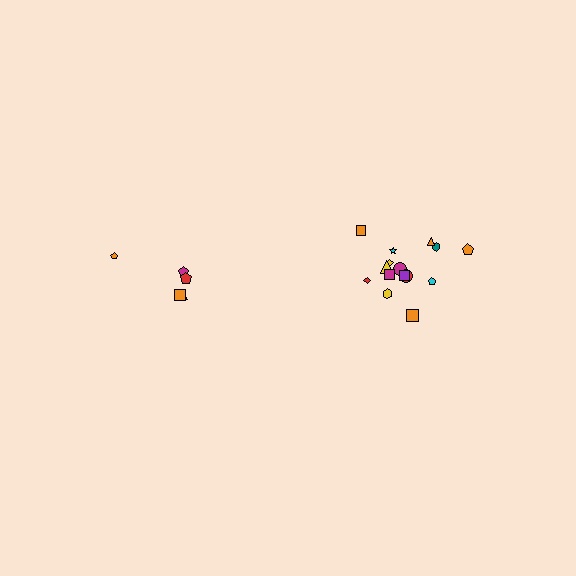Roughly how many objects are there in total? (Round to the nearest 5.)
Roughly 20 objects in total.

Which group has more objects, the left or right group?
The right group.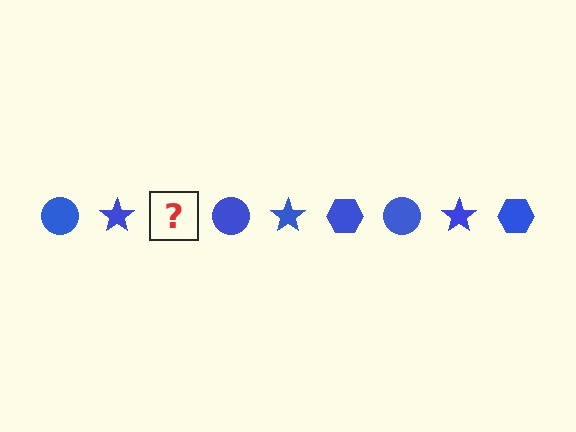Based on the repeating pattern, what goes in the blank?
The blank should be a blue hexagon.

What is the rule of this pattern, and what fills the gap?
The rule is that the pattern cycles through circle, star, hexagon shapes in blue. The gap should be filled with a blue hexagon.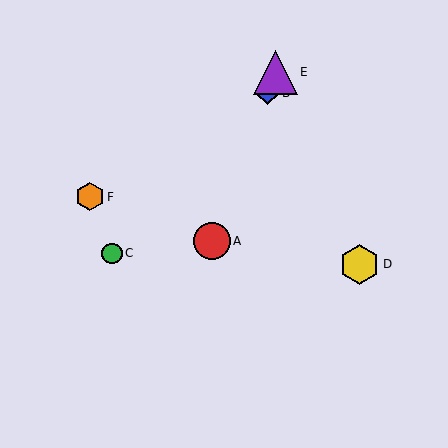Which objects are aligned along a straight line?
Objects A, B, E are aligned along a straight line.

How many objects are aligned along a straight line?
3 objects (A, B, E) are aligned along a straight line.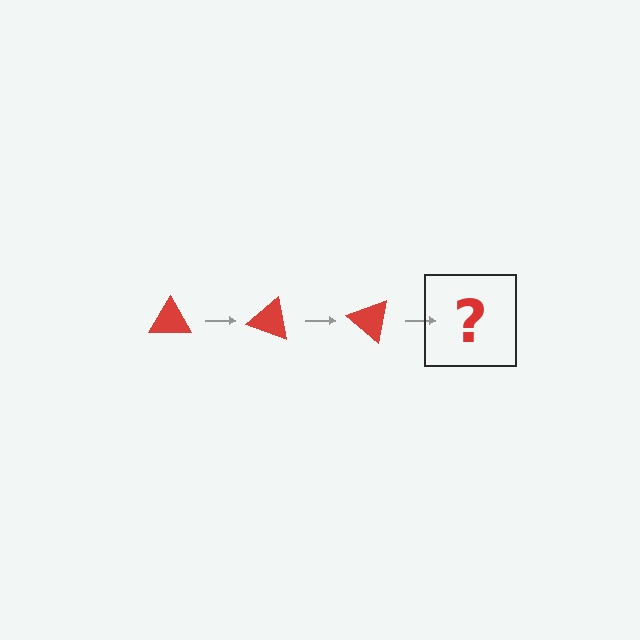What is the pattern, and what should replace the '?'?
The pattern is that the triangle rotates 20 degrees each step. The '?' should be a red triangle rotated 60 degrees.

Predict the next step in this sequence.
The next step is a red triangle rotated 60 degrees.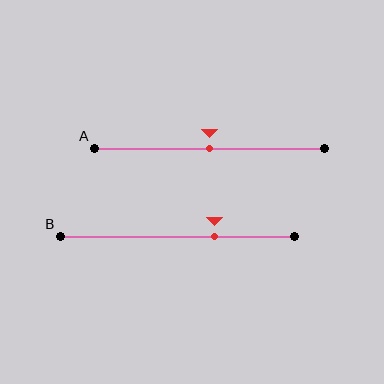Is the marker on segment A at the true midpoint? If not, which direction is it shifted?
Yes, the marker on segment A is at the true midpoint.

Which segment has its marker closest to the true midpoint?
Segment A has its marker closest to the true midpoint.